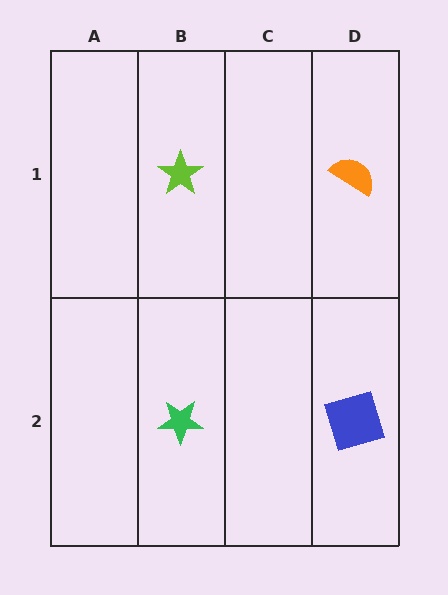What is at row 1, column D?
An orange semicircle.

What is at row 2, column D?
A blue square.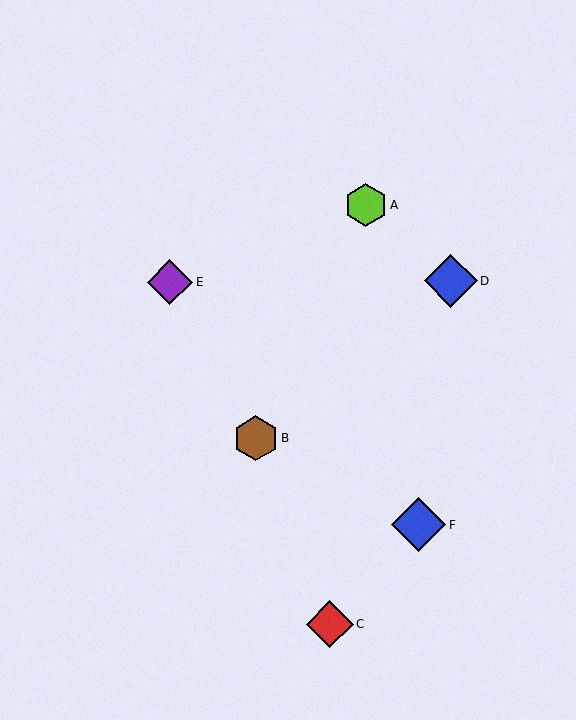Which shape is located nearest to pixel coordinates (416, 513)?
The blue diamond (labeled F) at (418, 525) is nearest to that location.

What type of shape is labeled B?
Shape B is a brown hexagon.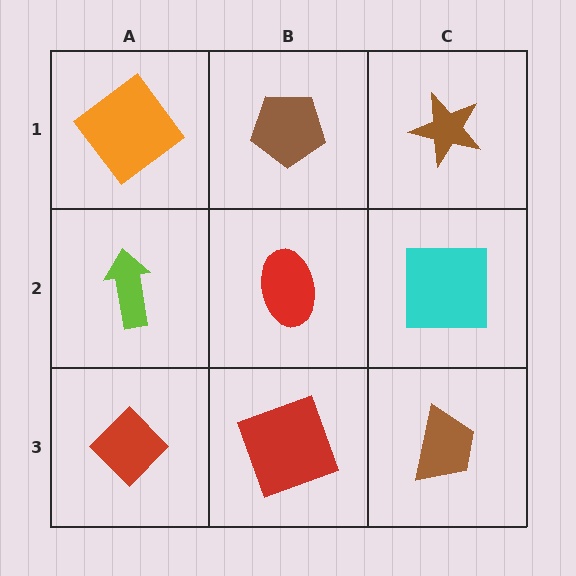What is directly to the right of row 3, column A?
A red square.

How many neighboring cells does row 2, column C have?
3.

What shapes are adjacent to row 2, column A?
An orange diamond (row 1, column A), a red diamond (row 3, column A), a red ellipse (row 2, column B).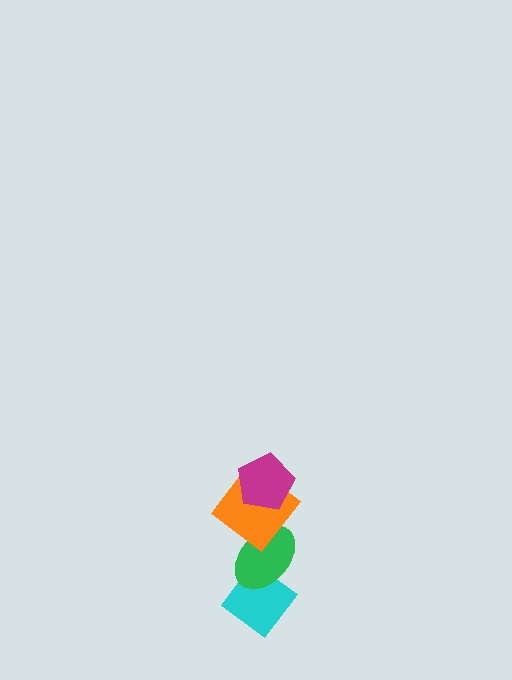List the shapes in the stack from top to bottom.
From top to bottom: the magenta pentagon, the orange diamond, the green ellipse, the cyan diamond.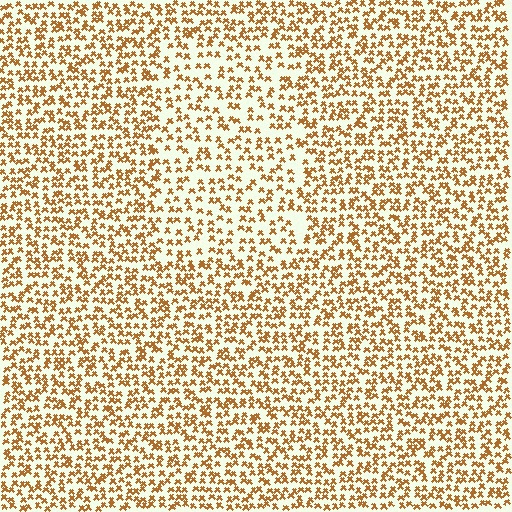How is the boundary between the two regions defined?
The boundary is defined by a change in element density (approximately 1.5x ratio). All elements are the same color, size, and shape.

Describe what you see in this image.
The image contains small brown elements arranged at two different densities. A rectangle-shaped region is visible where the elements are less densely packed than the surrounding area.